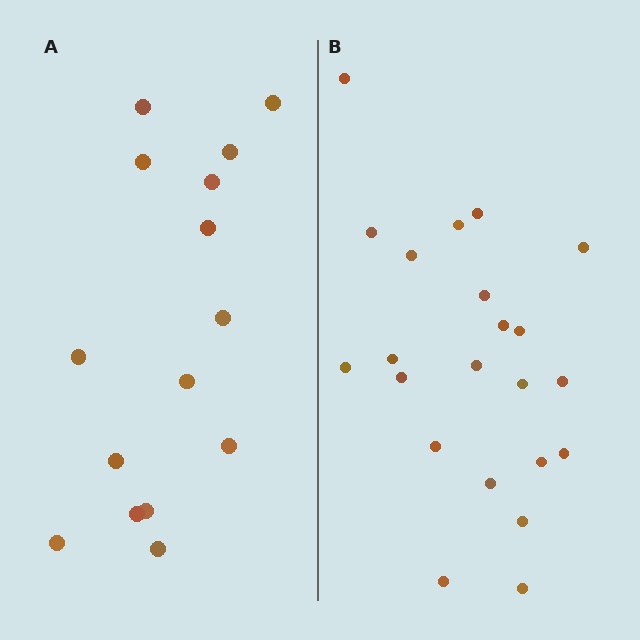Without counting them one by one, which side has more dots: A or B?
Region B (the right region) has more dots.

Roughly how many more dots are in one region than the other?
Region B has roughly 8 or so more dots than region A.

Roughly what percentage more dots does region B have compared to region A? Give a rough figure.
About 45% more.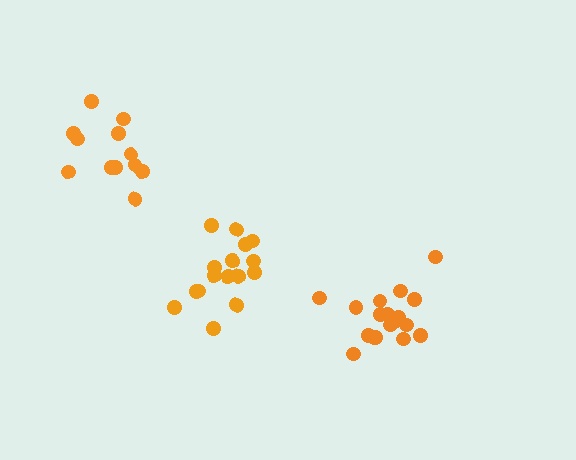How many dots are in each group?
Group 1: 16 dots, Group 2: 12 dots, Group 3: 18 dots (46 total).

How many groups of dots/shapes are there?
There are 3 groups.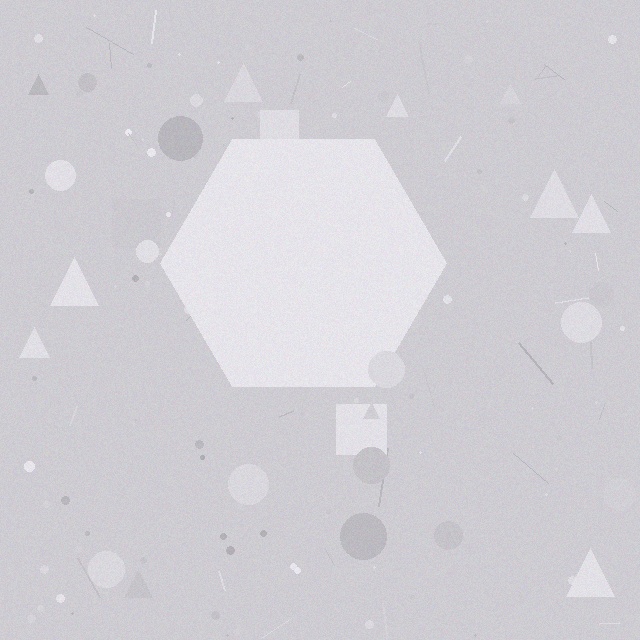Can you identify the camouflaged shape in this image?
The camouflaged shape is a hexagon.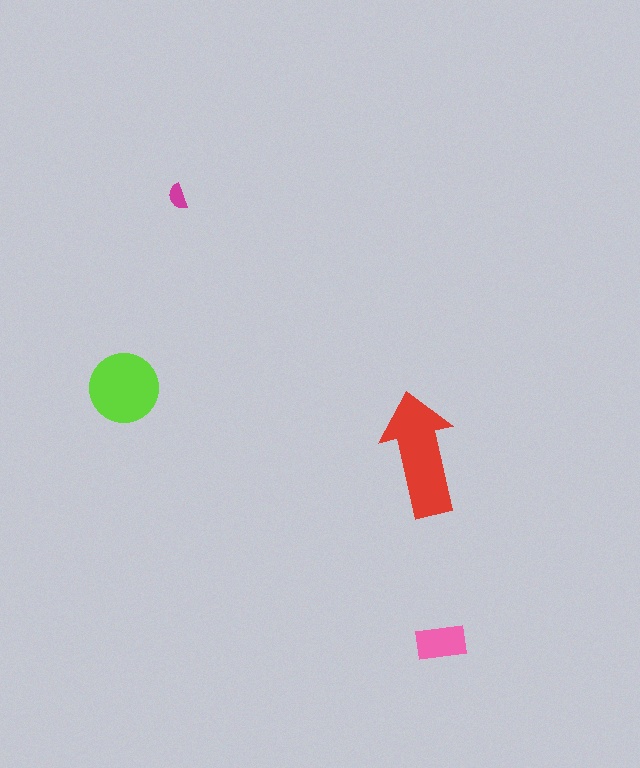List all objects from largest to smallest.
The red arrow, the lime circle, the pink rectangle, the magenta semicircle.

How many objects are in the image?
There are 4 objects in the image.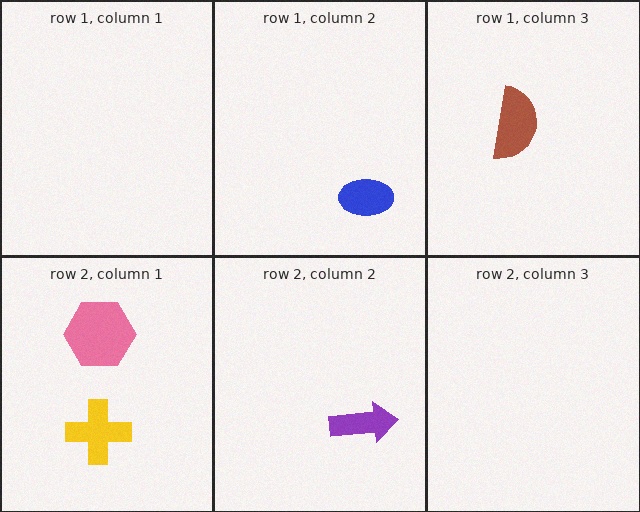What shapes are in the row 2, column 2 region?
The purple arrow.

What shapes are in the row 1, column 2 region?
The blue ellipse.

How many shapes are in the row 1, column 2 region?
1.